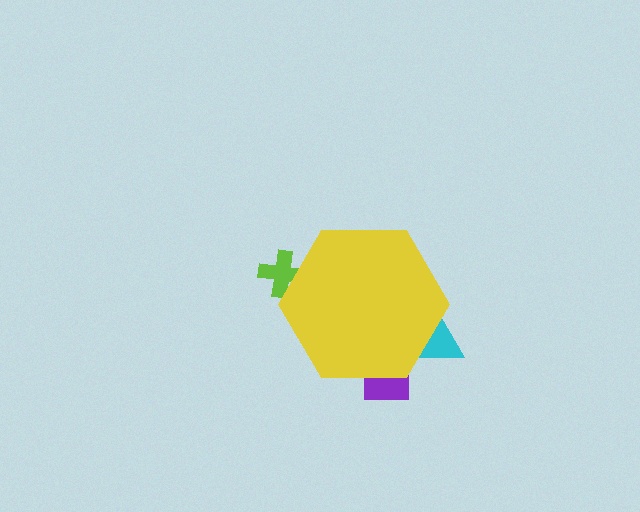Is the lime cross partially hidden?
Yes, the lime cross is partially hidden behind the yellow hexagon.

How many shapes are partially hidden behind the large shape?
3 shapes are partially hidden.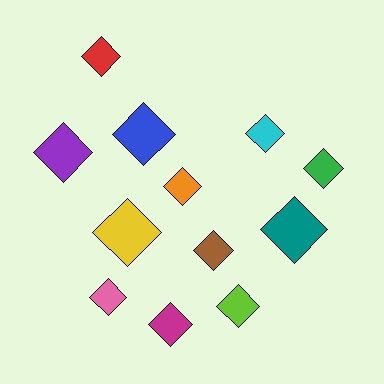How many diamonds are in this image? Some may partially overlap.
There are 12 diamonds.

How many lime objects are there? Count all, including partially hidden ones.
There is 1 lime object.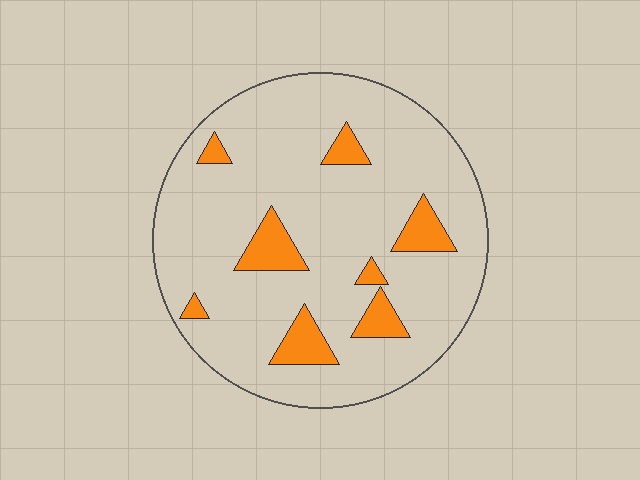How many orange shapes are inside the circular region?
8.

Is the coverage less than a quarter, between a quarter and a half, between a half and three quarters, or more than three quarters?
Less than a quarter.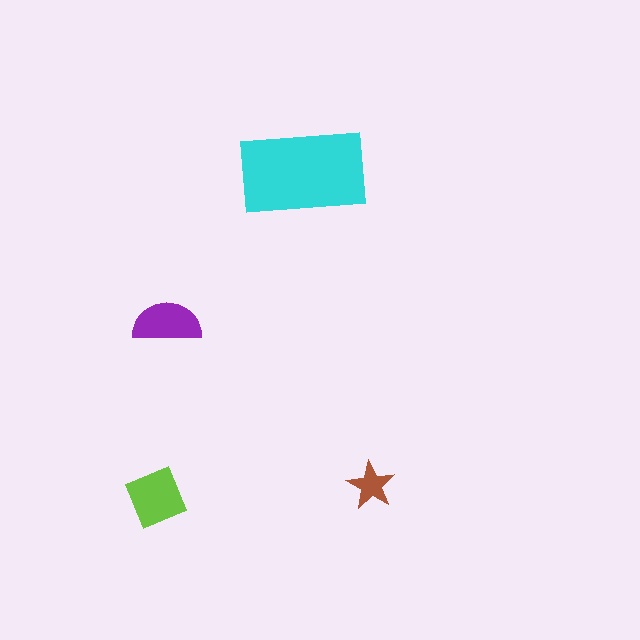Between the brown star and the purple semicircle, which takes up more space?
The purple semicircle.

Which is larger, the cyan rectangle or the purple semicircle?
The cyan rectangle.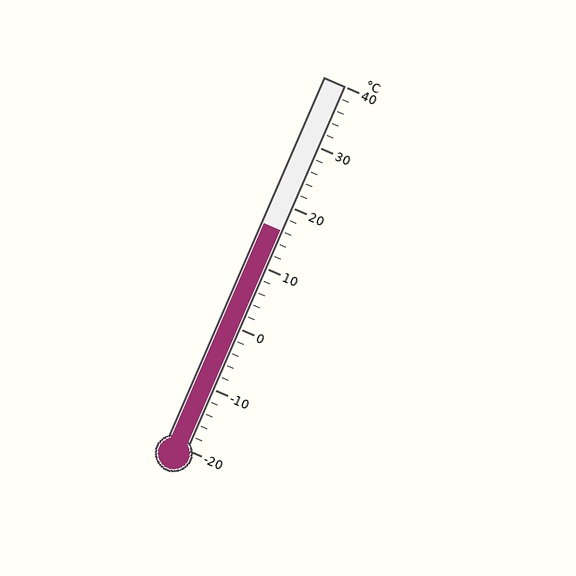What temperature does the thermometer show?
The thermometer shows approximately 16°C.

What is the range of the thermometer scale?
The thermometer scale ranges from -20°C to 40°C.